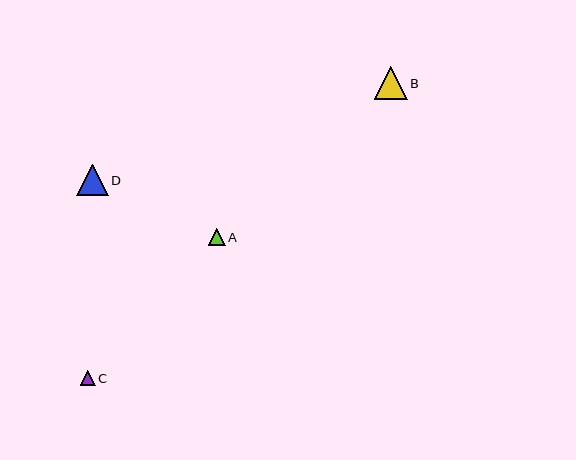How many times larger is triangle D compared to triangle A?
Triangle D is approximately 1.9 times the size of triangle A.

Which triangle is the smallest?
Triangle C is the smallest with a size of approximately 15 pixels.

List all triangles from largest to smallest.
From largest to smallest: B, D, A, C.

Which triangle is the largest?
Triangle B is the largest with a size of approximately 33 pixels.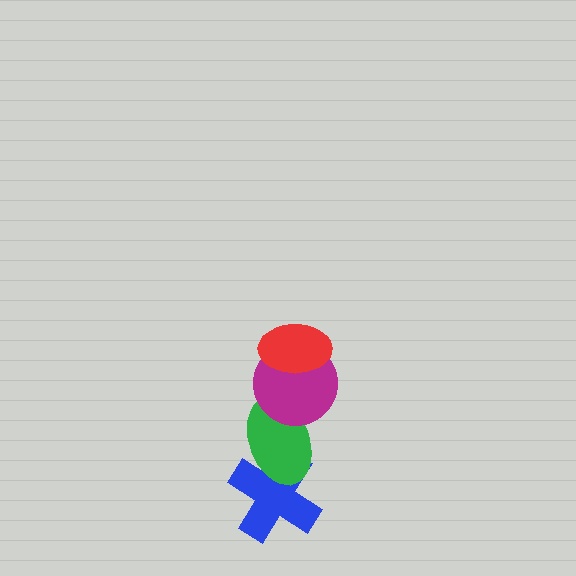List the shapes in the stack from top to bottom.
From top to bottom: the red ellipse, the magenta circle, the green ellipse, the blue cross.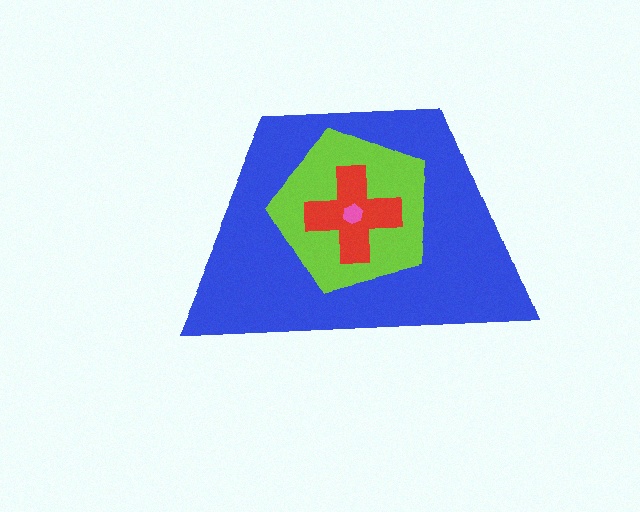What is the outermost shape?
The blue trapezoid.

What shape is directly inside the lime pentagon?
The red cross.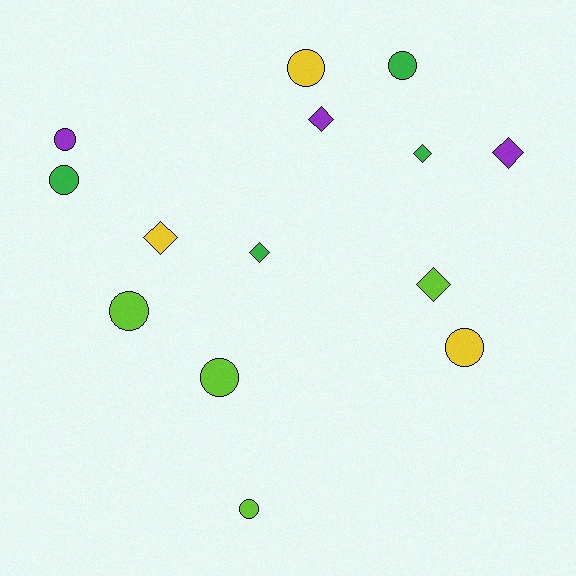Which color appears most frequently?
Lime, with 4 objects.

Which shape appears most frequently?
Circle, with 8 objects.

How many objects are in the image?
There are 14 objects.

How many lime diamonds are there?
There is 1 lime diamond.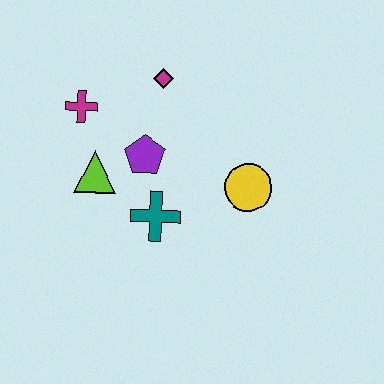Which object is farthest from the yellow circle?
The magenta cross is farthest from the yellow circle.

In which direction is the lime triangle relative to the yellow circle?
The lime triangle is to the left of the yellow circle.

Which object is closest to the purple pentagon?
The lime triangle is closest to the purple pentagon.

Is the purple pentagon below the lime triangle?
No